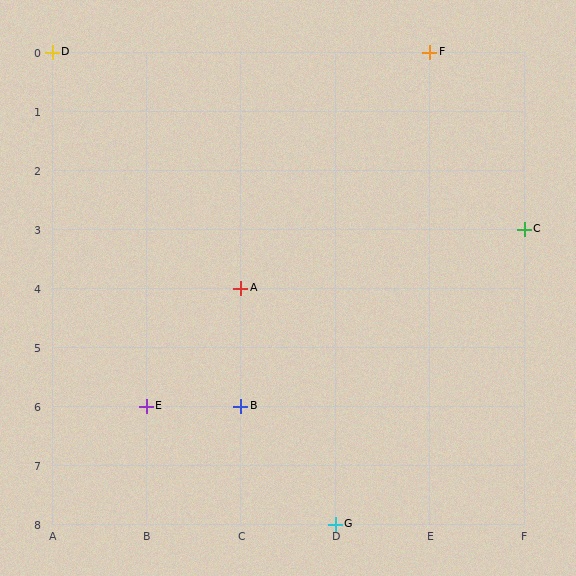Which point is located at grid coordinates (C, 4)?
Point A is at (C, 4).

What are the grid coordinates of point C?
Point C is at grid coordinates (F, 3).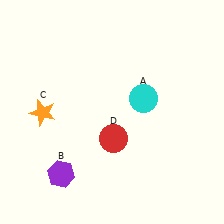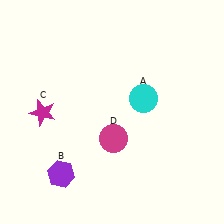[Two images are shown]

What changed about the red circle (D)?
In Image 1, D is red. In Image 2, it changed to magenta.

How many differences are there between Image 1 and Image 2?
There are 2 differences between the two images.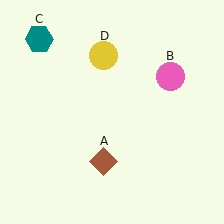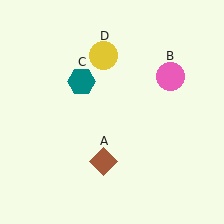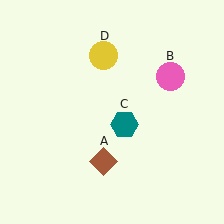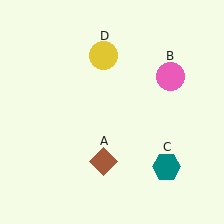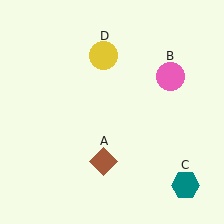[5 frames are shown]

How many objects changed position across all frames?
1 object changed position: teal hexagon (object C).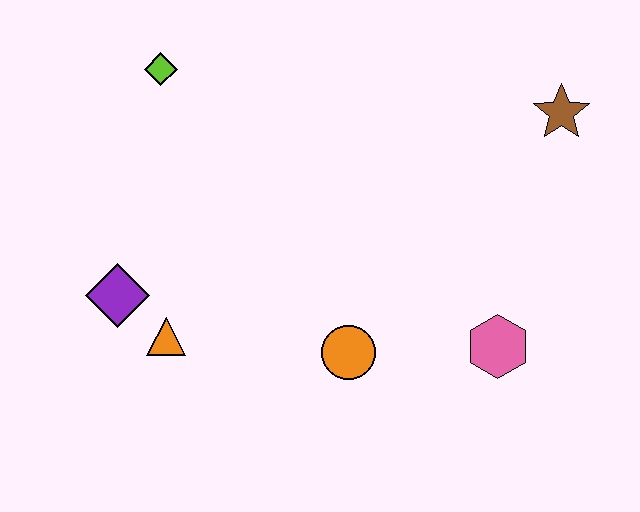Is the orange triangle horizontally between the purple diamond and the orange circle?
Yes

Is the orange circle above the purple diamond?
No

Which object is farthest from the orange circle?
The lime diamond is farthest from the orange circle.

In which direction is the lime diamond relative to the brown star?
The lime diamond is to the left of the brown star.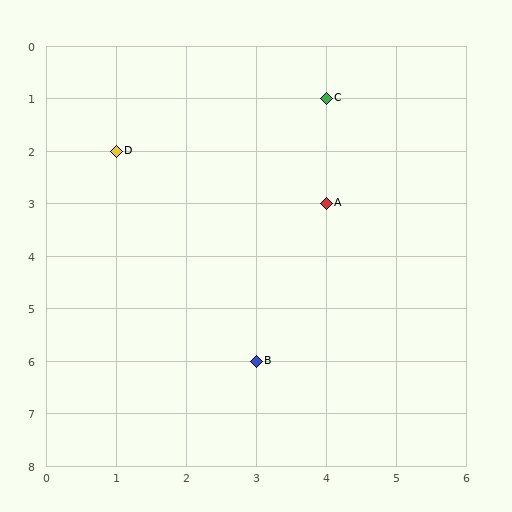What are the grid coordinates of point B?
Point B is at grid coordinates (3, 6).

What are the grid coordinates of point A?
Point A is at grid coordinates (4, 3).